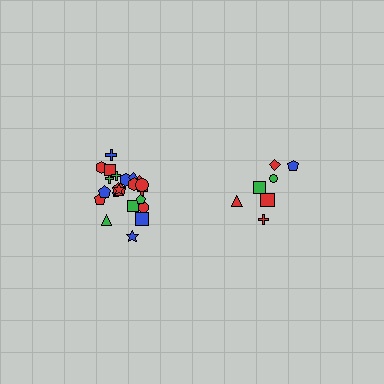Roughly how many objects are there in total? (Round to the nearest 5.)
Roughly 30 objects in total.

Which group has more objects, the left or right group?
The left group.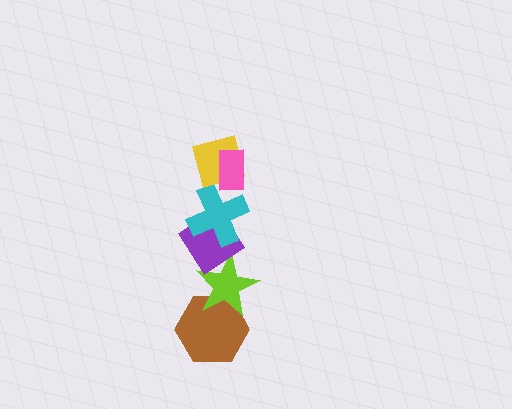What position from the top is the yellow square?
The yellow square is 2nd from the top.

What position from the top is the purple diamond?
The purple diamond is 4th from the top.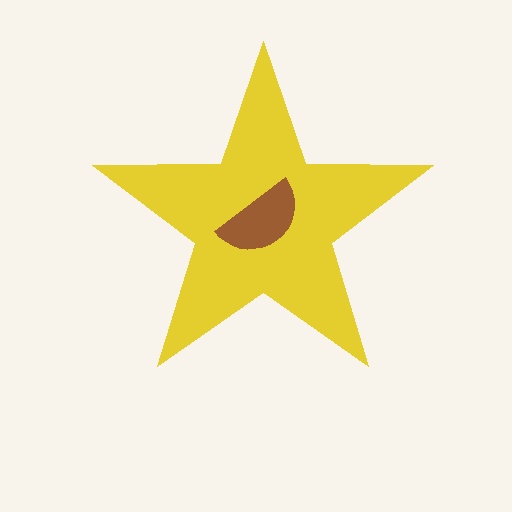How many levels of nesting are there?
2.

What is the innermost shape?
The brown semicircle.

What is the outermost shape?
The yellow star.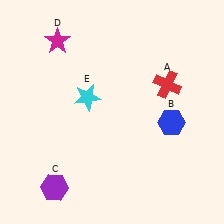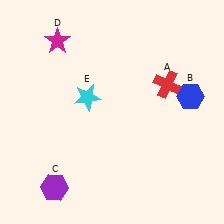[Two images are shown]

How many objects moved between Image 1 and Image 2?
1 object moved between the two images.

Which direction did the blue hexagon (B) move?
The blue hexagon (B) moved up.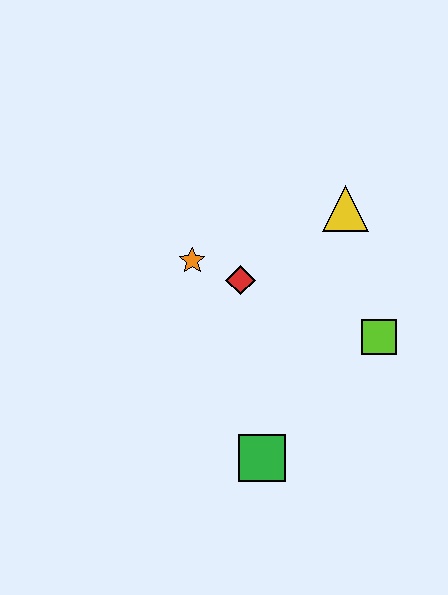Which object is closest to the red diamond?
The orange star is closest to the red diamond.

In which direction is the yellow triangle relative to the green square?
The yellow triangle is above the green square.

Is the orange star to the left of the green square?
Yes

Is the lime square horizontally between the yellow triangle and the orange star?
No